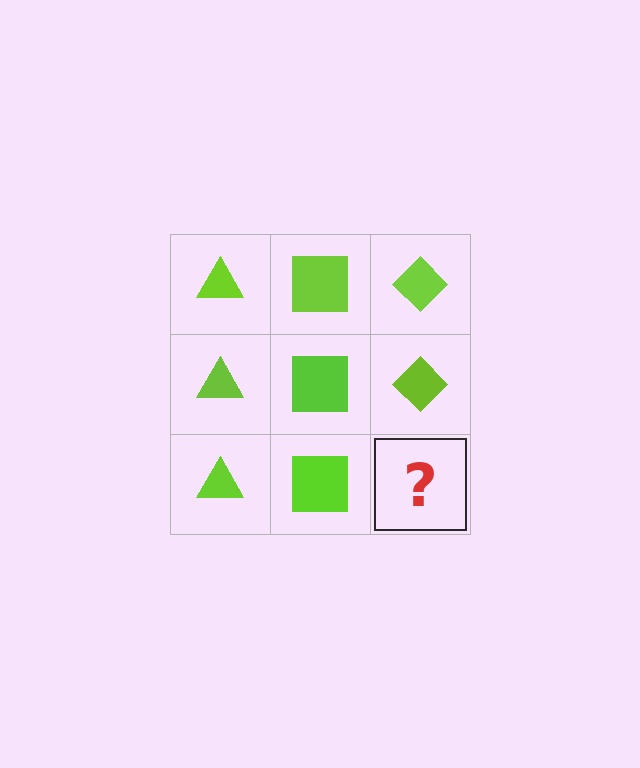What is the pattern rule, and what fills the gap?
The rule is that each column has a consistent shape. The gap should be filled with a lime diamond.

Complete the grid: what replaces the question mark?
The question mark should be replaced with a lime diamond.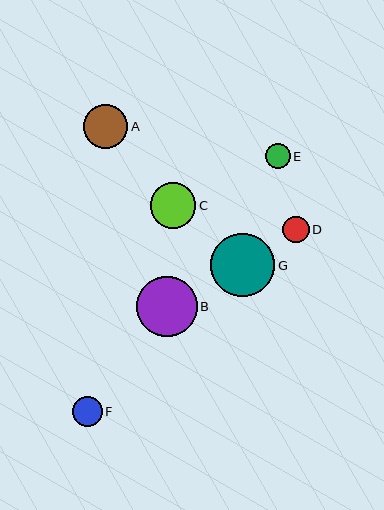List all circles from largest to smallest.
From largest to smallest: G, B, C, A, F, D, E.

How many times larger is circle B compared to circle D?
Circle B is approximately 2.3 times the size of circle D.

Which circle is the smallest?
Circle E is the smallest with a size of approximately 25 pixels.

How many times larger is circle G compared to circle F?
Circle G is approximately 2.1 times the size of circle F.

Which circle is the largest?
Circle G is the largest with a size of approximately 64 pixels.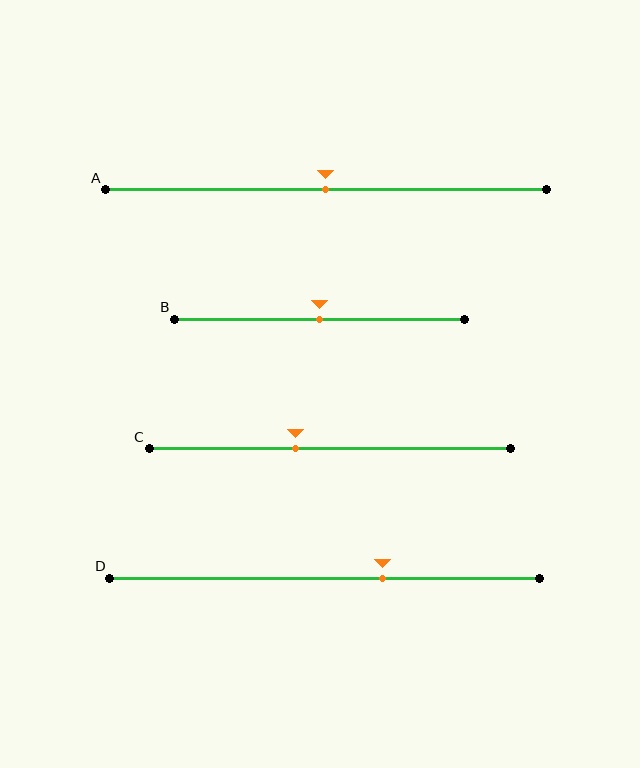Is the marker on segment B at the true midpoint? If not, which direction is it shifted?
Yes, the marker on segment B is at the true midpoint.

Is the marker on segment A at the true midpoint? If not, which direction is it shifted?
Yes, the marker on segment A is at the true midpoint.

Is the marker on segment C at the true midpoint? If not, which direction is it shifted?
No, the marker on segment C is shifted to the left by about 9% of the segment length.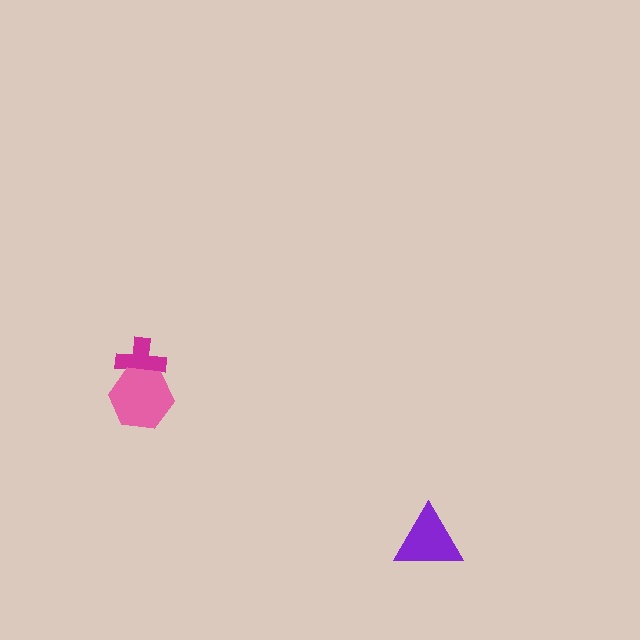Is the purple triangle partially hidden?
No, no other shape covers it.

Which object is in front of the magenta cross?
The pink hexagon is in front of the magenta cross.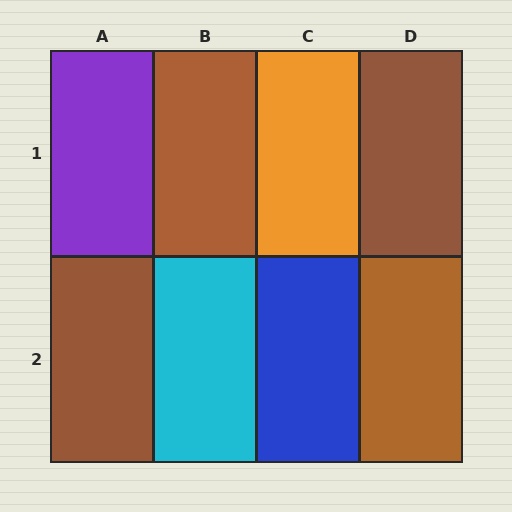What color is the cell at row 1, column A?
Purple.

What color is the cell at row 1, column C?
Orange.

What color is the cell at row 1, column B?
Brown.